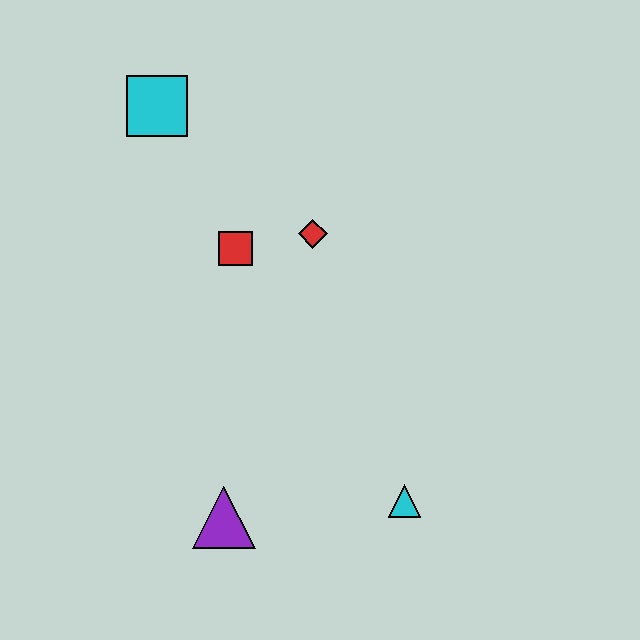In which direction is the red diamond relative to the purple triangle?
The red diamond is above the purple triangle.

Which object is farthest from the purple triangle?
The cyan square is farthest from the purple triangle.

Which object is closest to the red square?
The red diamond is closest to the red square.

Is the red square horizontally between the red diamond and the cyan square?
Yes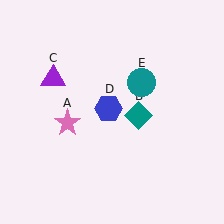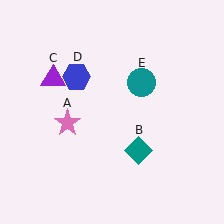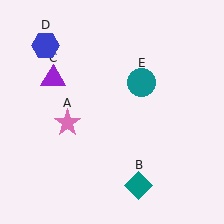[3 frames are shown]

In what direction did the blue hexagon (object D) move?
The blue hexagon (object D) moved up and to the left.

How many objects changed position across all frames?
2 objects changed position: teal diamond (object B), blue hexagon (object D).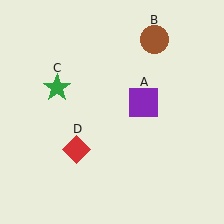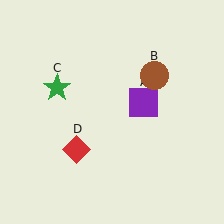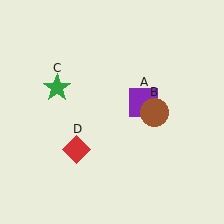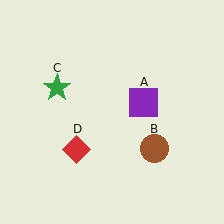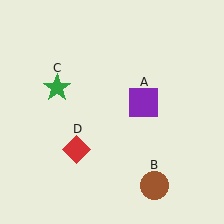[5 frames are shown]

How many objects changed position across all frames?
1 object changed position: brown circle (object B).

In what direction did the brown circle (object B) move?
The brown circle (object B) moved down.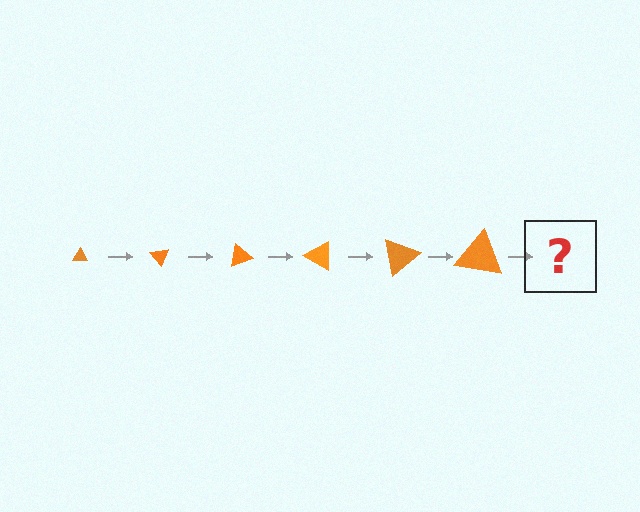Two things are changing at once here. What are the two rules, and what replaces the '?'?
The two rules are that the triangle grows larger each step and it rotates 50 degrees each step. The '?' should be a triangle, larger than the previous one and rotated 300 degrees from the start.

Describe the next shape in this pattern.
It should be a triangle, larger than the previous one and rotated 300 degrees from the start.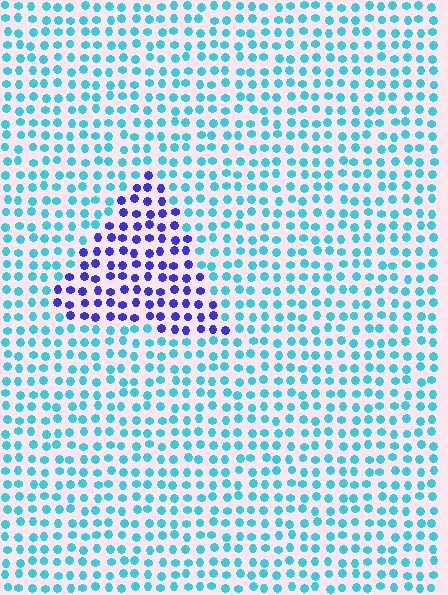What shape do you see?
I see a triangle.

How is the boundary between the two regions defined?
The boundary is defined purely by a slight shift in hue (about 56 degrees). Spacing, size, and orientation are identical on both sides.